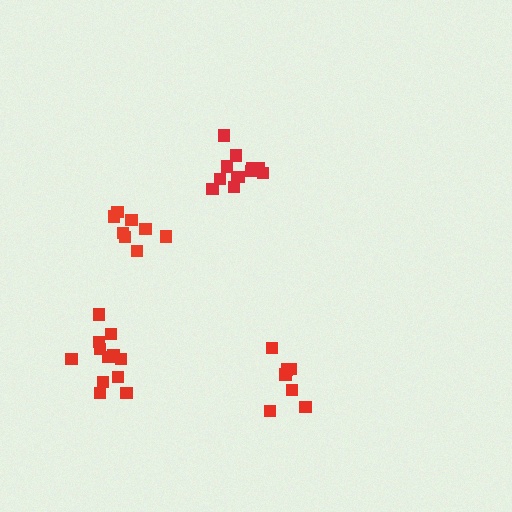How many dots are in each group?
Group 1: 12 dots, Group 2: 8 dots, Group 3: 12 dots, Group 4: 8 dots (40 total).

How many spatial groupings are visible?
There are 4 spatial groupings.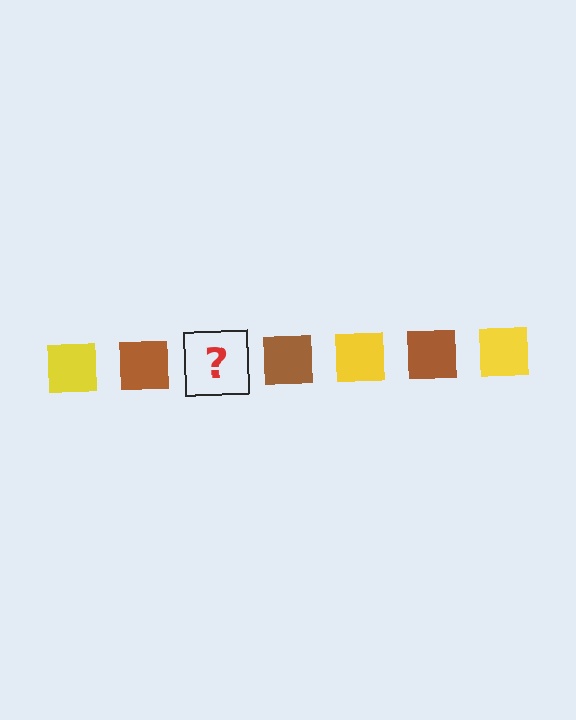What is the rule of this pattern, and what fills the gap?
The rule is that the pattern cycles through yellow, brown squares. The gap should be filled with a yellow square.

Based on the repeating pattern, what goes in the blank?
The blank should be a yellow square.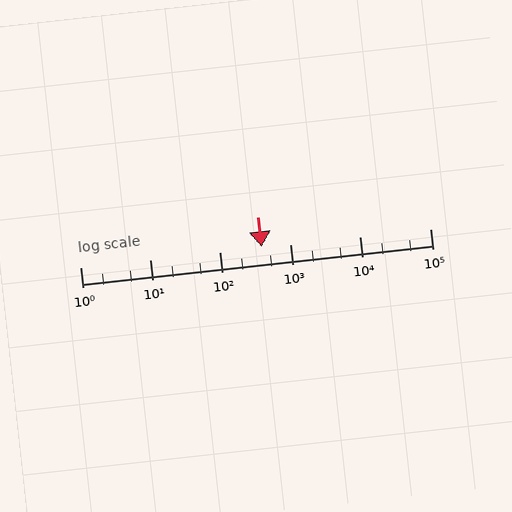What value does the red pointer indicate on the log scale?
The pointer indicates approximately 390.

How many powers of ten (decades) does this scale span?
The scale spans 5 decades, from 1 to 100000.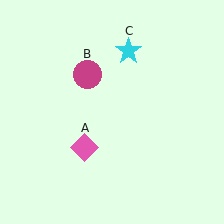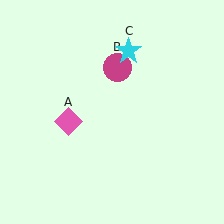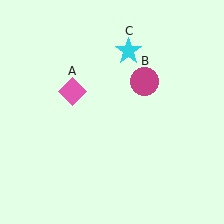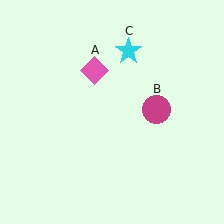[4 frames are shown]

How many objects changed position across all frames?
2 objects changed position: pink diamond (object A), magenta circle (object B).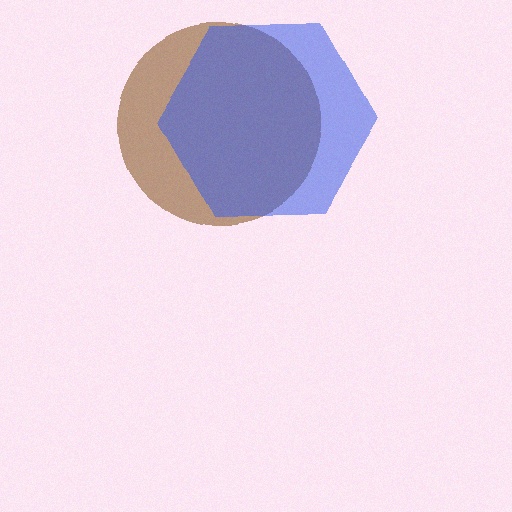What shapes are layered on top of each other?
The layered shapes are: a brown circle, a blue hexagon.